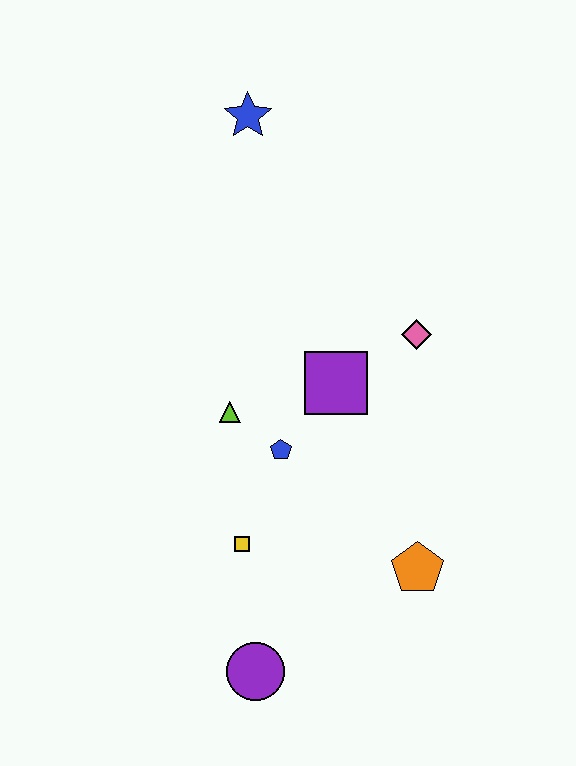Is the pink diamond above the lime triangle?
Yes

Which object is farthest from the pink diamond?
The purple circle is farthest from the pink diamond.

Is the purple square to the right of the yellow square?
Yes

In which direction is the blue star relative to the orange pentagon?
The blue star is above the orange pentagon.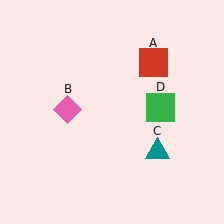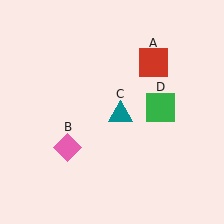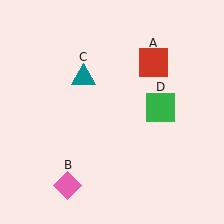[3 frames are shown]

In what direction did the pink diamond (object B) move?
The pink diamond (object B) moved down.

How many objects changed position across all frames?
2 objects changed position: pink diamond (object B), teal triangle (object C).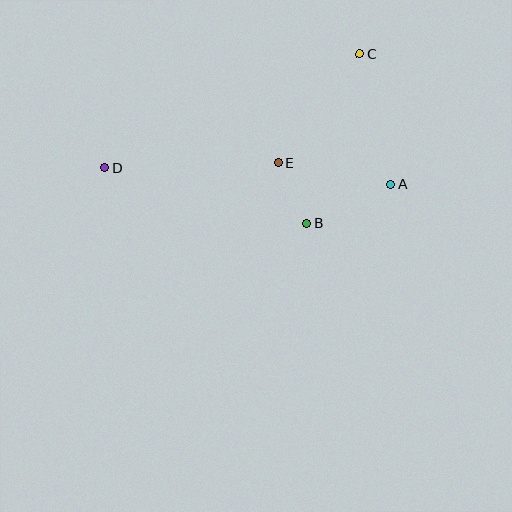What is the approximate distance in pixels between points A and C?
The distance between A and C is approximately 134 pixels.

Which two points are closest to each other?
Points B and E are closest to each other.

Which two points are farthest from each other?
Points A and D are farthest from each other.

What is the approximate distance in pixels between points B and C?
The distance between B and C is approximately 177 pixels.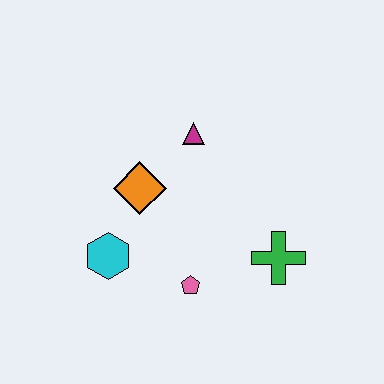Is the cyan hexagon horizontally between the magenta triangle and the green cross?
No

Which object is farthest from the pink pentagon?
The magenta triangle is farthest from the pink pentagon.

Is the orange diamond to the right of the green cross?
No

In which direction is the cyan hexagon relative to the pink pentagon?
The cyan hexagon is to the left of the pink pentagon.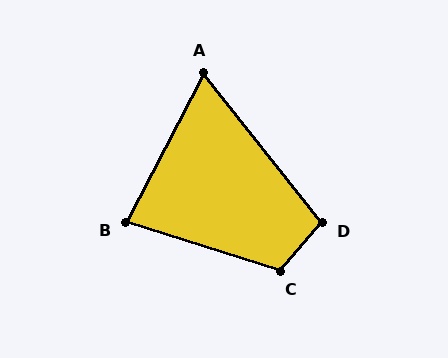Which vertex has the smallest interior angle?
A, at approximately 66 degrees.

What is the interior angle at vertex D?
Approximately 100 degrees (obtuse).